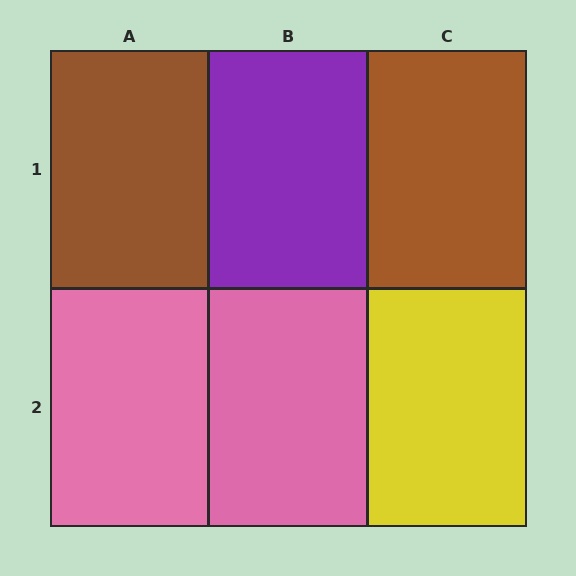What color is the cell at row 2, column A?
Pink.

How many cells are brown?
2 cells are brown.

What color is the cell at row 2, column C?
Yellow.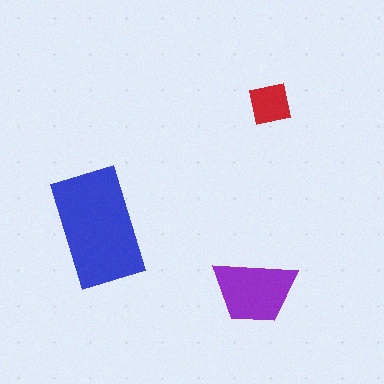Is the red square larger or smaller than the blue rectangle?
Smaller.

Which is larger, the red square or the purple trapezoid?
The purple trapezoid.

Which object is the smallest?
The red square.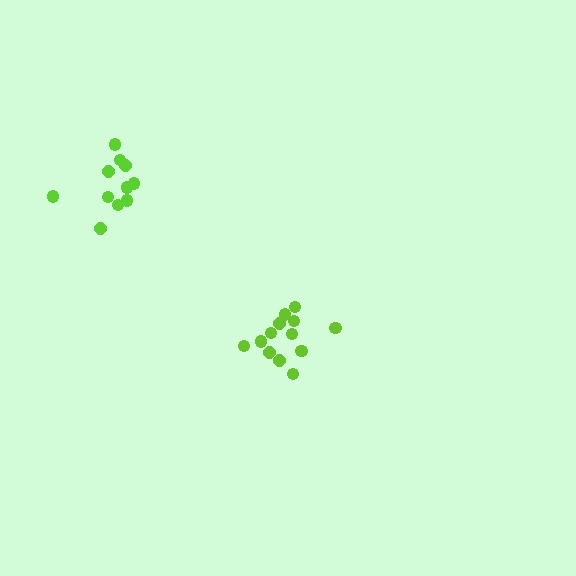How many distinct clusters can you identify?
There are 2 distinct clusters.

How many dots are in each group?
Group 1: 11 dots, Group 2: 13 dots (24 total).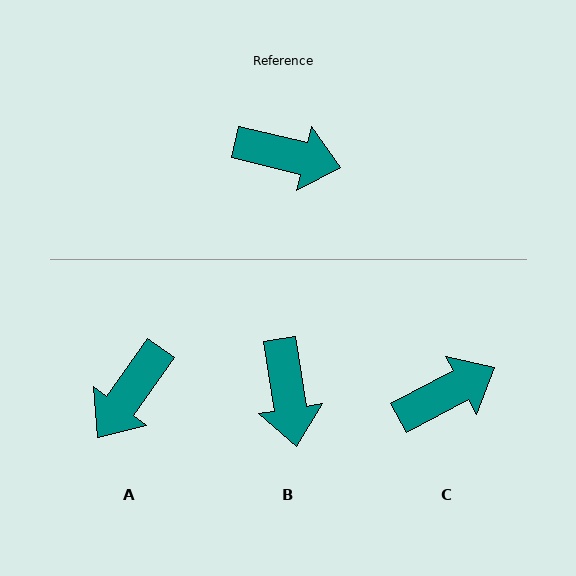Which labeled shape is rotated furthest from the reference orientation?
A, about 112 degrees away.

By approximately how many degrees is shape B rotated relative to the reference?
Approximately 68 degrees clockwise.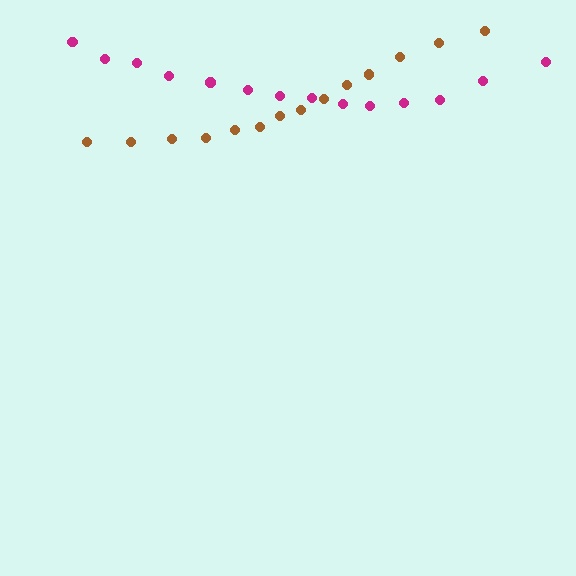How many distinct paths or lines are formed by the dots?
There are 2 distinct paths.